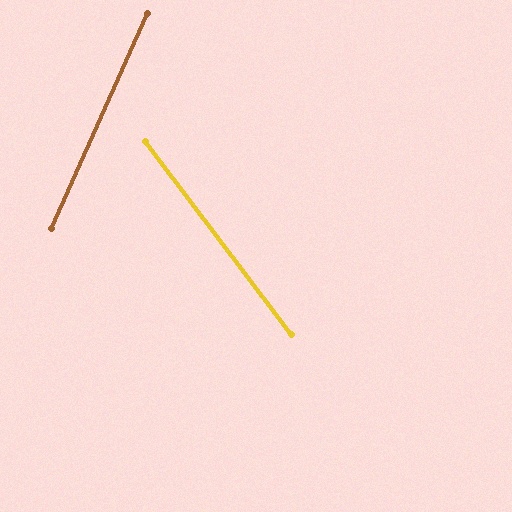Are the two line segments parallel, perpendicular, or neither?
Neither parallel nor perpendicular — they differ by about 61°.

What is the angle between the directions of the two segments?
Approximately 61 degrees.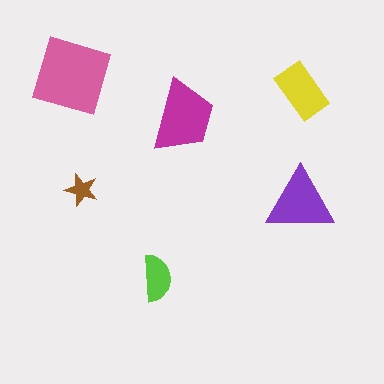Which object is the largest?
The pink diamond.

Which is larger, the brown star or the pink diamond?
The pink diamond.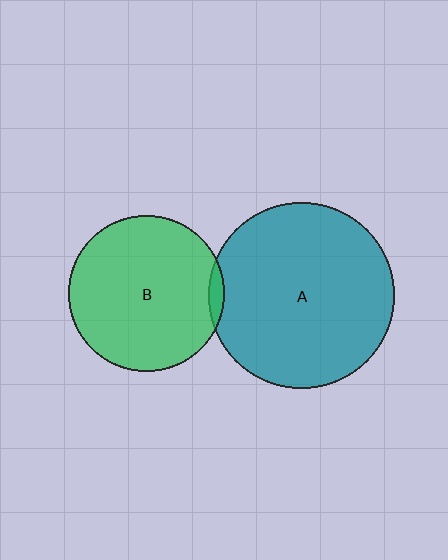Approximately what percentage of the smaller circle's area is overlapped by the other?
Approximately 5%.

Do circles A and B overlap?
Yes.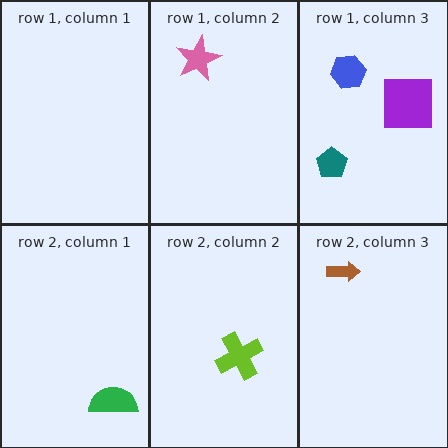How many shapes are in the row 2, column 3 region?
1.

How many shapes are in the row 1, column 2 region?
1.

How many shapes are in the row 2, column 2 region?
1.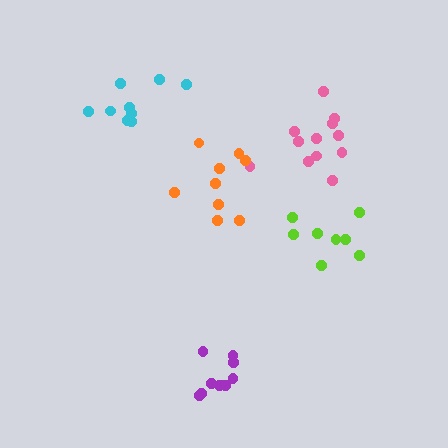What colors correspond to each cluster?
The clusters are colored: cyan, purple, pink, lime, orange.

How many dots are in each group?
Group 1: 9 dots, Group 2: 10 dots, Group 3: 12 dots, Group 4: 8 dots, Group 5: 9 dots (48 total).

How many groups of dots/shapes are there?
There are 5 groups.